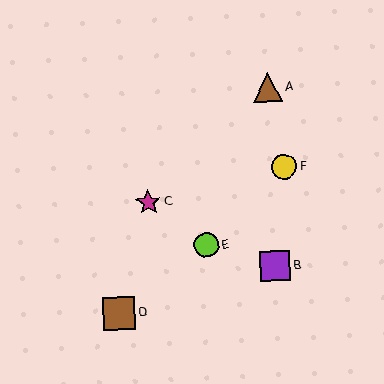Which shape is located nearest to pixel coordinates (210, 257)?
The lime circle (labeled E) at (206, 245) is nearest to that location.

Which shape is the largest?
The brown square (labeled D) is the largest.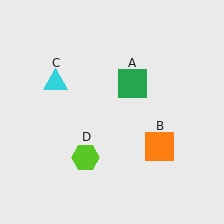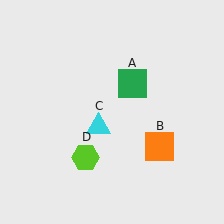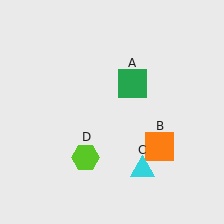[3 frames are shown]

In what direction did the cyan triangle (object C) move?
The cyan triangle (object C) moved down and to the right.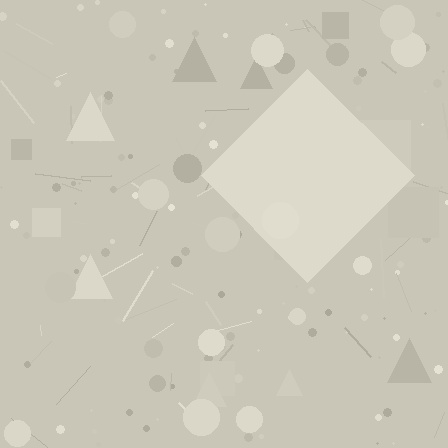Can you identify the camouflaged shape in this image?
The camouflaged shape is a diamond.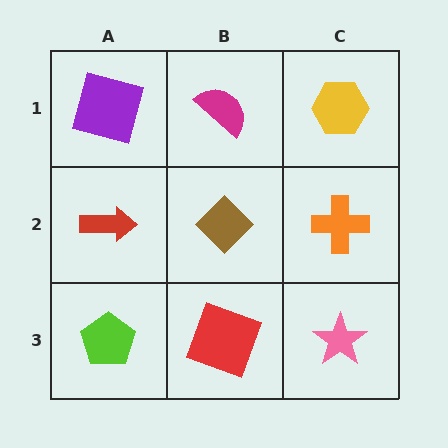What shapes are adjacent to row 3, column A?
A red arrow (row 2, column A), a red square (row 3, column B).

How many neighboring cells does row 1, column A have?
2.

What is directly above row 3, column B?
A brown diamond.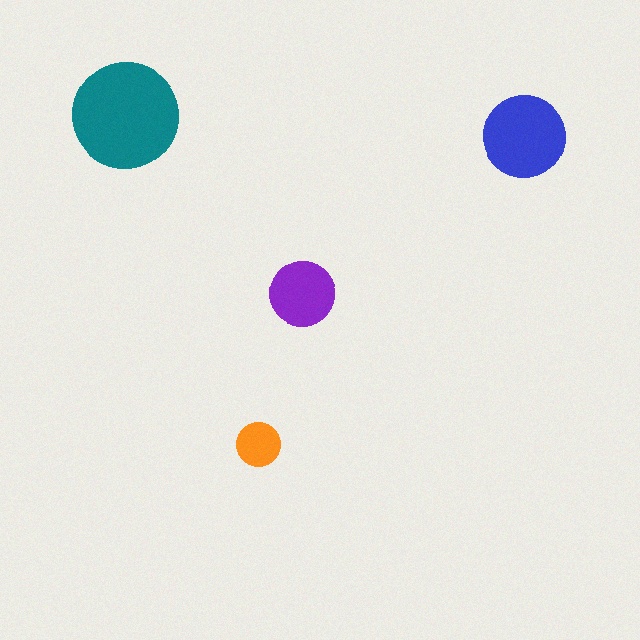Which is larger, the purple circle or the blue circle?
The blue one.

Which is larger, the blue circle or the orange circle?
The blue one.